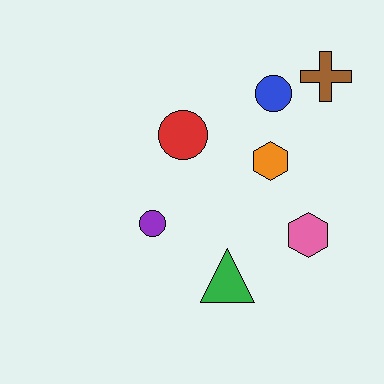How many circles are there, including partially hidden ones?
There are 3 circles.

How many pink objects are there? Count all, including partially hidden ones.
There is 1 pink object.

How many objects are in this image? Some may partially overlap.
There are 7 objects.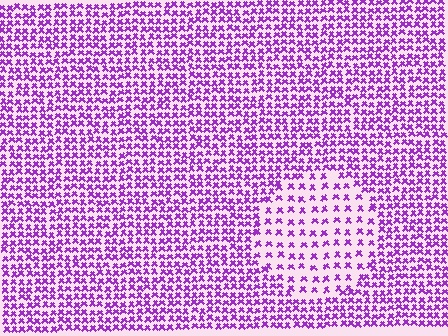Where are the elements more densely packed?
The elements are more densely packed outside the circle boundary.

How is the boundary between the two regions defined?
The boundary is defined by a change in element density (approximately 2.1x ratio). All elements are the same color, size, and shape.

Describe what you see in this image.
The image contains small purple elements arranged at two different densities. A circle-shaped region is visible where the elements are less densely packed than the surrounding area.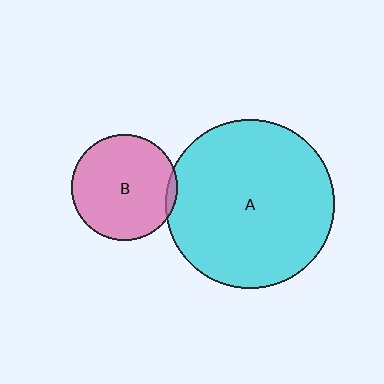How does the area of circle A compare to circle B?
Approximately 2.5 times.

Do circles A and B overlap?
Yes.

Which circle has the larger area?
Circle A (cyan).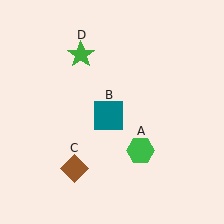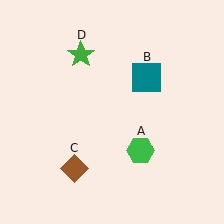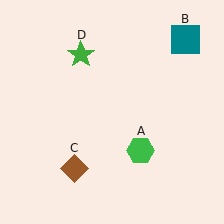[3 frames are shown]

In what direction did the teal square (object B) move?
The teal square (object B) moved up and to the right.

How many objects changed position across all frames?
1 object changed position: teal square (object B).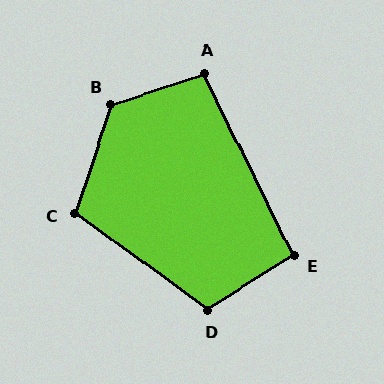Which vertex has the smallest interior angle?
E, at approximately 97 degrees.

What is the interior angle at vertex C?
Approximately 108 degrees (obtuse).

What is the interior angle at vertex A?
Approximately 98 degrees (obtuse).